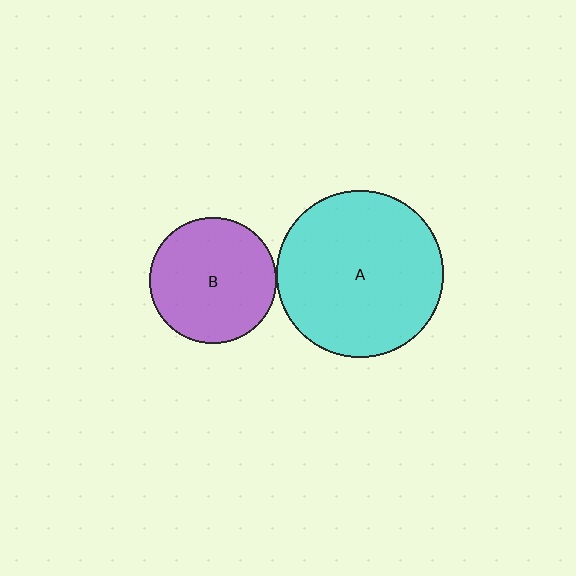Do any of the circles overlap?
No, none of the circles overlap.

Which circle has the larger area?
Circle A (cyan).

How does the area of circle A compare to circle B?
Approximately 1.7 times.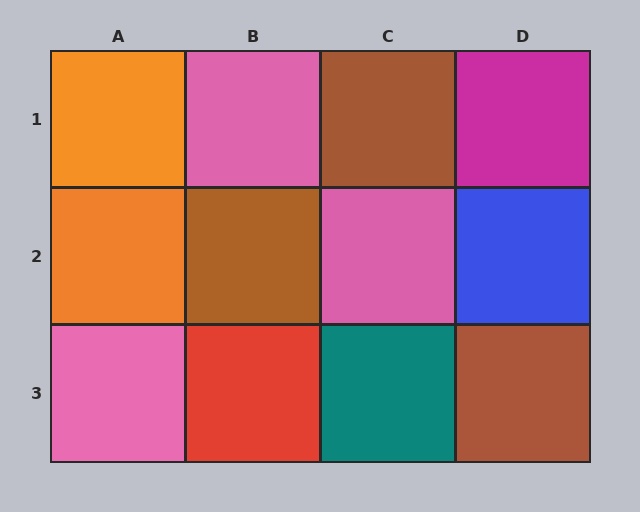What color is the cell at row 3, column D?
Brown.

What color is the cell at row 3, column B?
Red.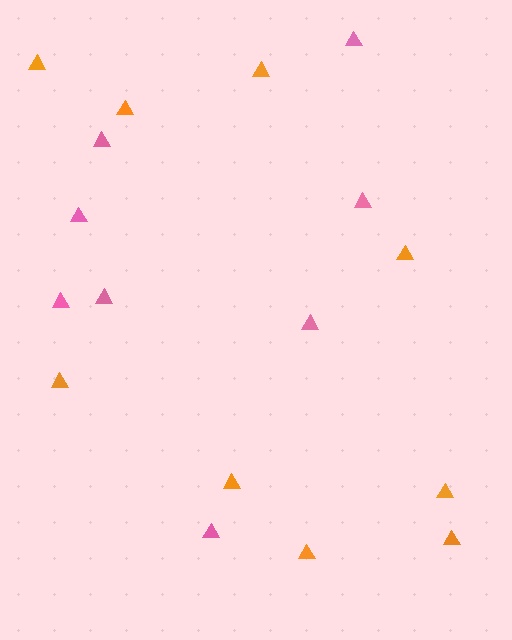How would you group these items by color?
There are 2 groups: one group of pink triangles (8) and one group of orange triangles (9).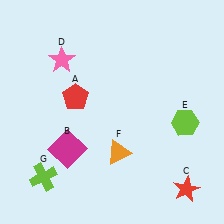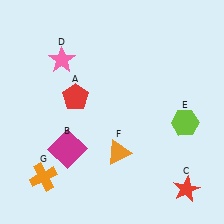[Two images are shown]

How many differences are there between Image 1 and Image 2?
There is 1 difference between the two images.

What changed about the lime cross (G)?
In Image 1, G is lime. In Image 2, it changed to orange.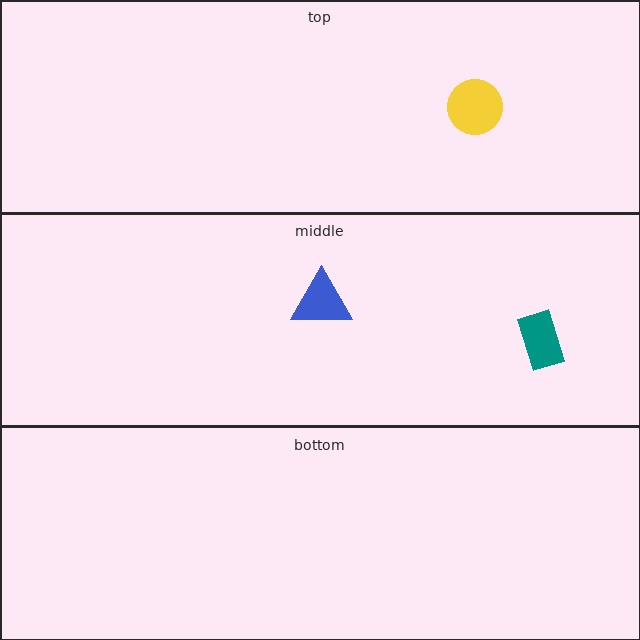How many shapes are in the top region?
1.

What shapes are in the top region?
The yellow circle.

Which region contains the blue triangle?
The middle region.